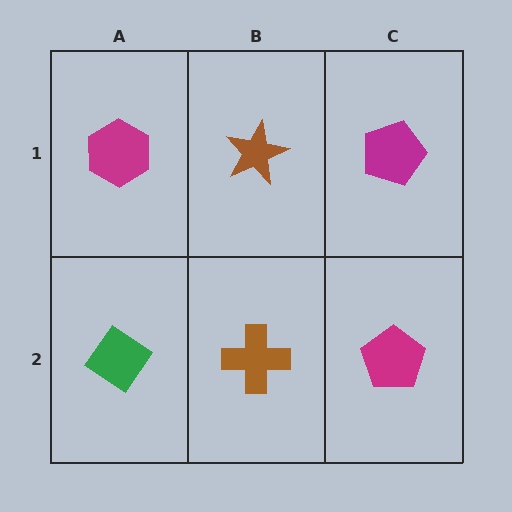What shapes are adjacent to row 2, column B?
A brown star (row 1, column B), a green diamond (row 2, column A), a magenta pentagon (row 2, column C).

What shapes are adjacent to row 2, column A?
A magenta hexagon (row 1, column A), a brown cross (row 2, column B).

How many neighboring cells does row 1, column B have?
3.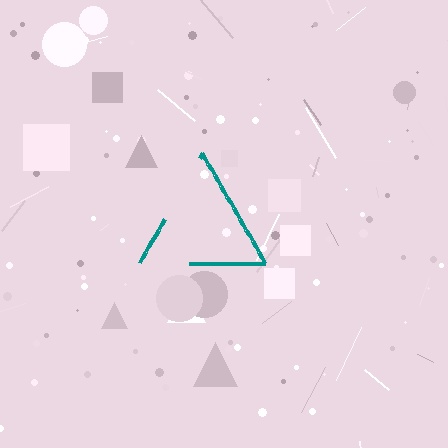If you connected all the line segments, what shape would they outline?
They would outline a triangle.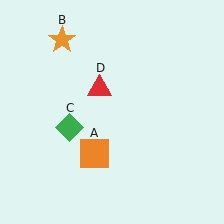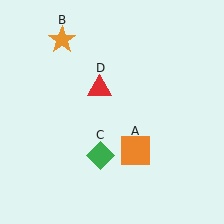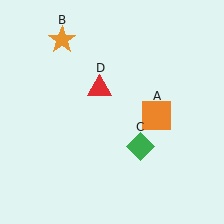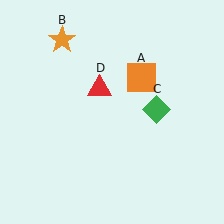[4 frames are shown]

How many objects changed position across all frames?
2 objects changed position: orange square (object A), green diamond (object C).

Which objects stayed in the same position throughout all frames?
Orange star (object B) and red triangle (object D) remained stationary.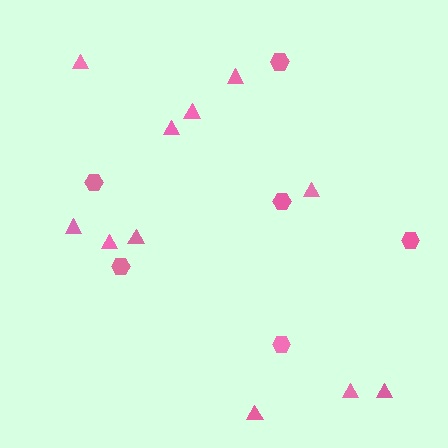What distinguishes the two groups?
There are 2 groups: one group of triangles (11) and one group of hexagons (6).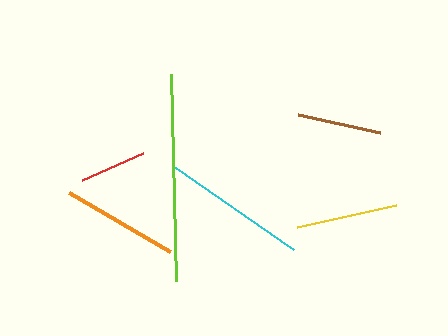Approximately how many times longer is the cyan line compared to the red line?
The cyan line is approximately 2.2 times the length of the red line.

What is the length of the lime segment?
The lime segment is approximately 206 pixels long.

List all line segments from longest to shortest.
From longest to shortest: lime, cyan, orange, yellow, brown, red.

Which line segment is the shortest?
The red line is the shortest at approximately 67 pixels.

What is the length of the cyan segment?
The cyan segment is approximately 148 pixels long.